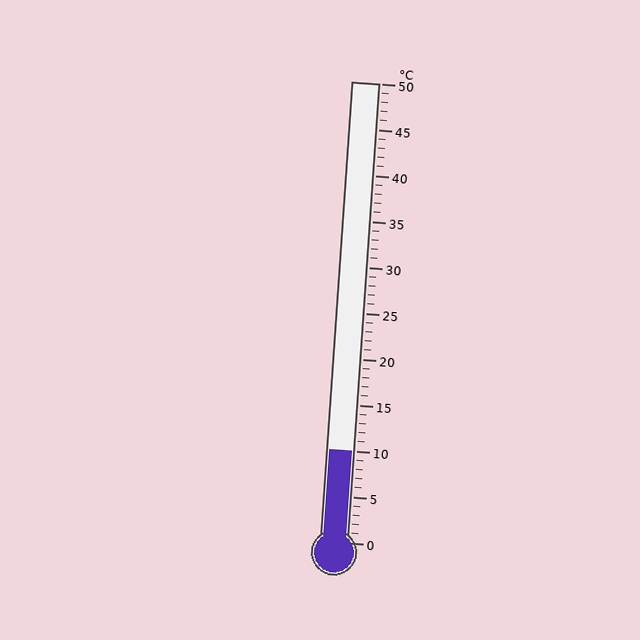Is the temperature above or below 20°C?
The temperature is below 20°C.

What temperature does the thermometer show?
The thermometer shows approximately 10°C.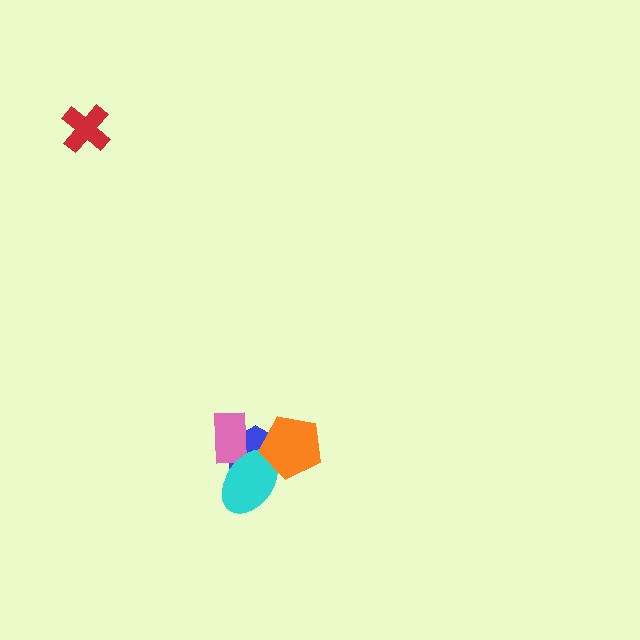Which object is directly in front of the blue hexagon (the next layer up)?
The pink rectangle is directly in front of the blue hexagon.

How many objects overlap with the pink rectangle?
2 objects overlap with the pink rectangle.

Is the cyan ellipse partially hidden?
Yes, it is partially covered by another shape.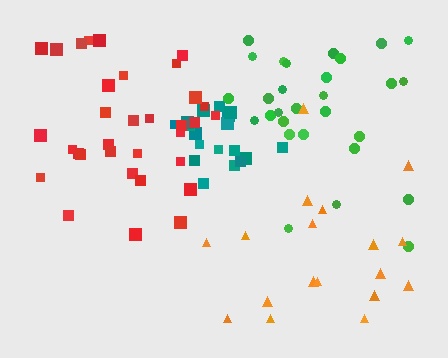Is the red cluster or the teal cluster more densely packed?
Teal.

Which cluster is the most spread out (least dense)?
Orange.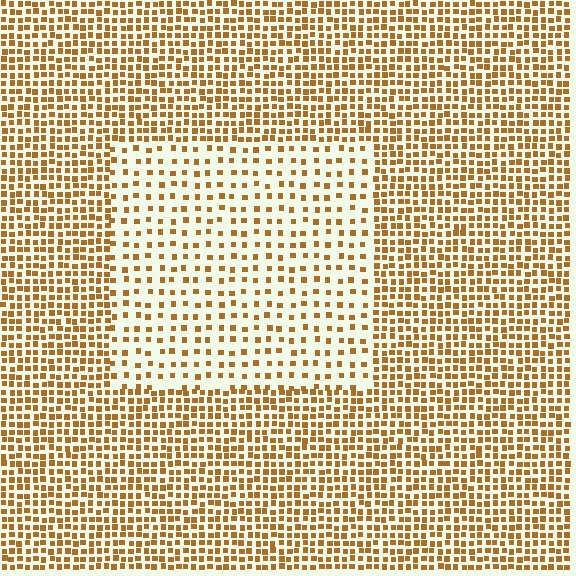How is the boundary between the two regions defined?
The boundary is defined by a change in element density (approximately 2.3x ratio). All elements are the same color, size, and shape.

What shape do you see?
I see a rectangle.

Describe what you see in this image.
The image contains small brown elements arranged at two different densities. A rectangle-shaped region is visible where the elements are less densely packed than the surrounding area.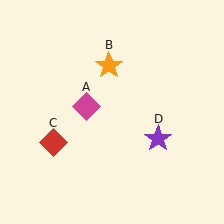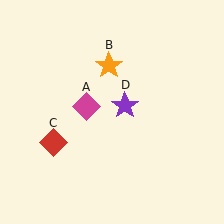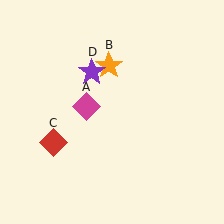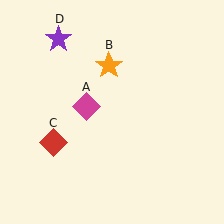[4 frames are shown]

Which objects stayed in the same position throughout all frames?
Magenta diamond (object A) and orange star (object B) and red diamond (object C) remained stationary.